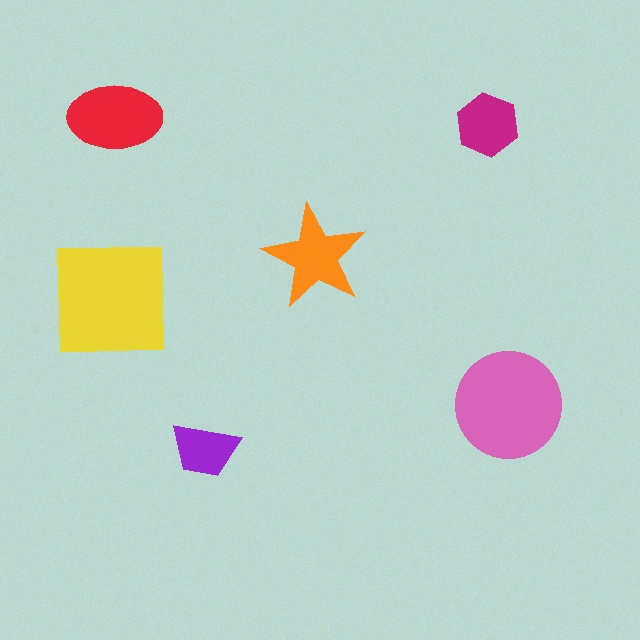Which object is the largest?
The yellow square.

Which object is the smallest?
The purple trapezoid.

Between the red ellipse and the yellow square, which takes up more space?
The yellow square.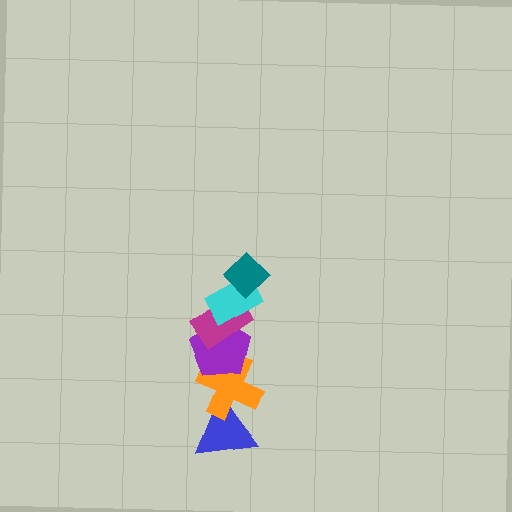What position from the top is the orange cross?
The orange cross is 5th from the top.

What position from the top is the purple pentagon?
The purple pentagon is 4th from the top.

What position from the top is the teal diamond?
The teal diamond is 1st from the top.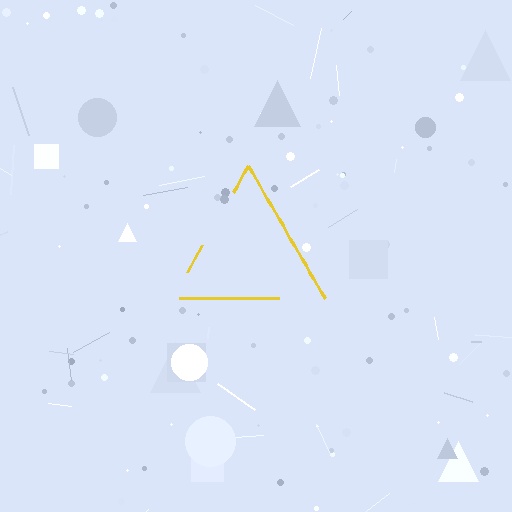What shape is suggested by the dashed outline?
The dashed outline suggests a triangle.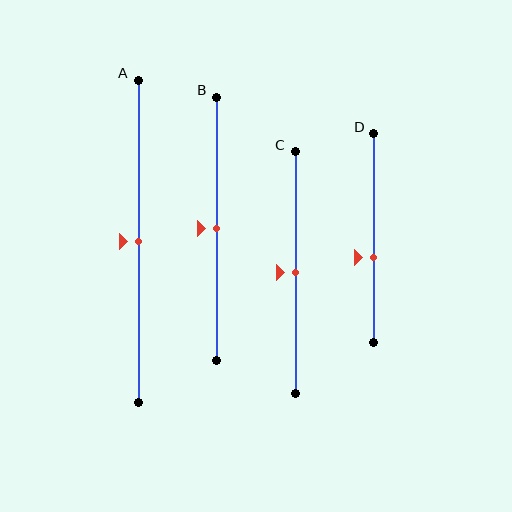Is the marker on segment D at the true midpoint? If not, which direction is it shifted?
No, the marker on segment D is shifted downward by about 9% of the segment length.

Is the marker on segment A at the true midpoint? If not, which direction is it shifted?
Yes, the marker on segment A is at the true midpoint.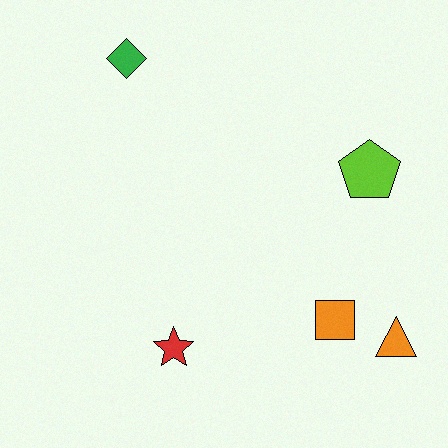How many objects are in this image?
There are 5 objects.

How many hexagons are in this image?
There are no hexagons.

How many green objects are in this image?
There is 1 green object.